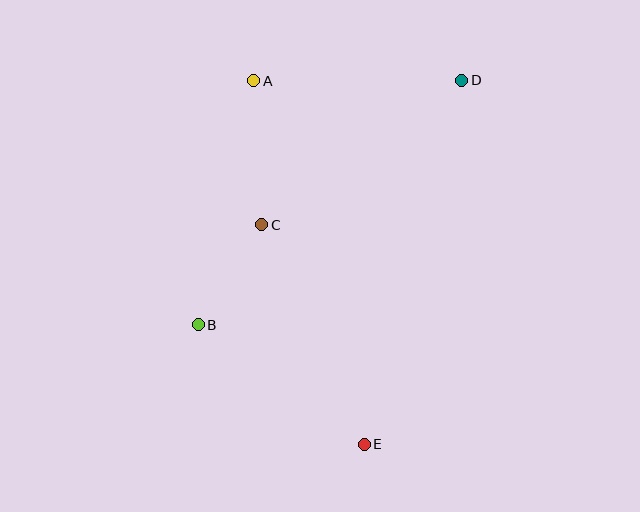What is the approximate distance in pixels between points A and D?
The distance between A and D is approximately 208 pixels.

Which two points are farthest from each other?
Points A and E are farthest from each other.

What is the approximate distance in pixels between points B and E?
The distance between B and E is approximately 204 pixels.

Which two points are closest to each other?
Points B and C are closest to each other.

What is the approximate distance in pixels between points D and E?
The distance between D and E is approximately 377 pixels.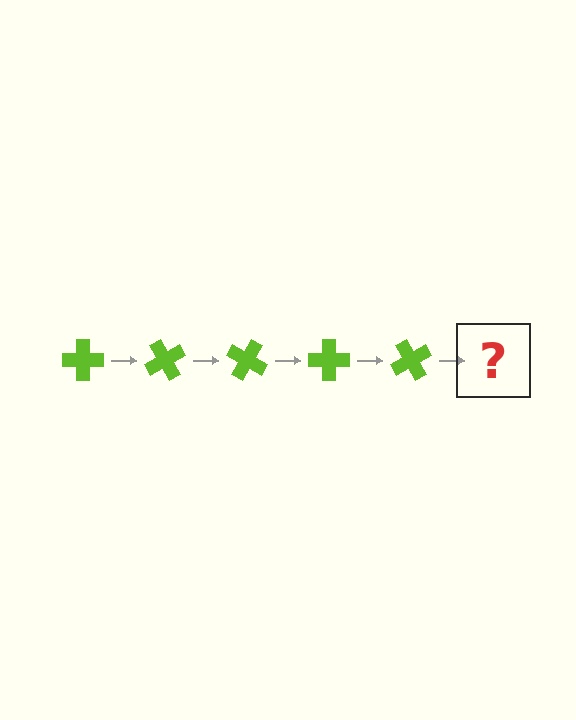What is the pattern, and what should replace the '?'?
The pattern is that the cross rotates 60 degrees each step. The '?' should be a lime cross rotated 300 degrees.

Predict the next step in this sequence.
The next step is a lime cross rotated 300 degrees.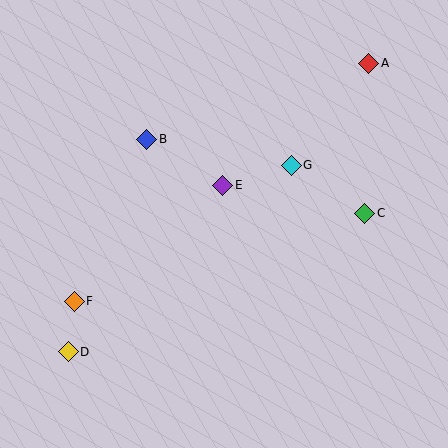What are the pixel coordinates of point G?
Point G is at (291, 165).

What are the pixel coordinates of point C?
Point C is at (365, 213).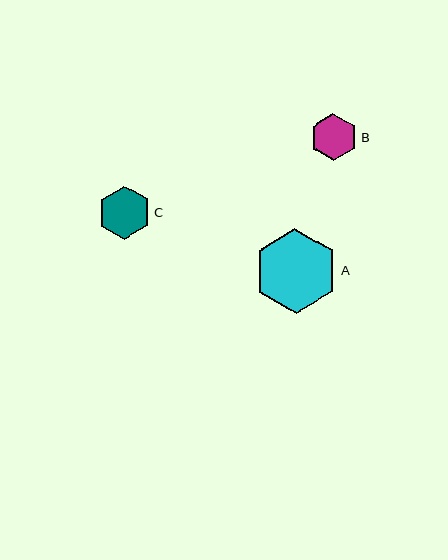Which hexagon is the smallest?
Hexagon B is the smallest with a size of approximately 47 pixels.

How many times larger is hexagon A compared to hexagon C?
Hexagon A is approximately 1.6 times the size of hexagon C.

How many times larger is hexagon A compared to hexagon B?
Hexagon A is approximately 1.8 times the size of hexagon B.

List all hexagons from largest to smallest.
From largest to smallest: A, C, B.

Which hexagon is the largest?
Hexagon A is the largest with a size of approximately 85 pixels.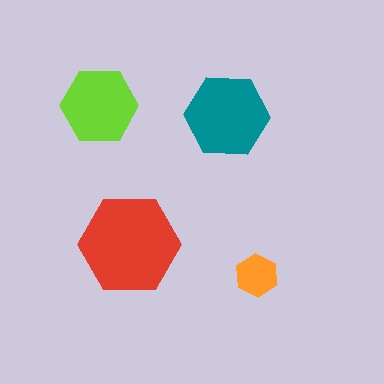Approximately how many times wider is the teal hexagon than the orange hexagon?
About 2 times wider.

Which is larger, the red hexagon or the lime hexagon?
The red one.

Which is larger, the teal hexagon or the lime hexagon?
The teal one.